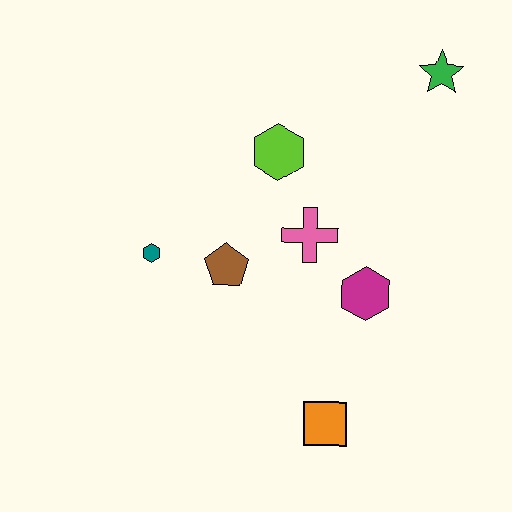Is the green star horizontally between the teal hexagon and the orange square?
No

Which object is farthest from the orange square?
The green star is farthest from the orange square.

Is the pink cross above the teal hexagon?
Yes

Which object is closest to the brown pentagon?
The teal hexagon is closest to the brown pentagon.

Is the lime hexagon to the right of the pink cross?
No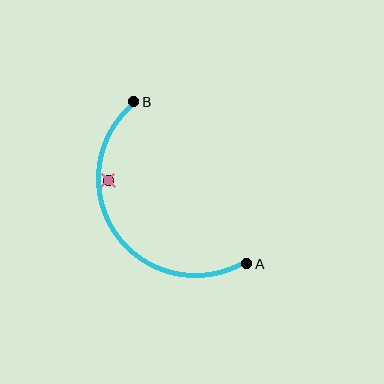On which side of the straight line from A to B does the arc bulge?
The arc bulges below and to the left of the straight line connecting A and B.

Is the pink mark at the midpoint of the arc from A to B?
No — the pink mark does not lie on the arc at all. It sits slightly inside the curve.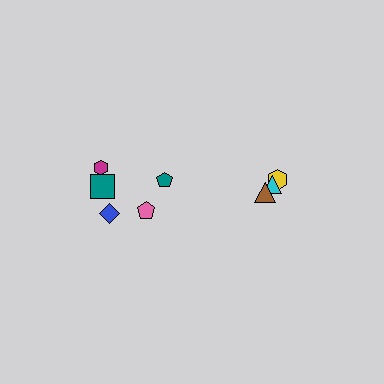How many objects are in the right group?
There are 3 objects.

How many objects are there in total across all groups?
There are 8 objects.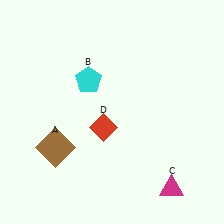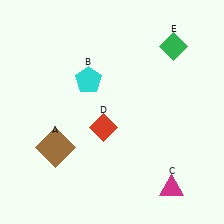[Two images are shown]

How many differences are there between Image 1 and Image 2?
There is 1 difference between the two images.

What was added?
A green diamond (E) was added in Image 2.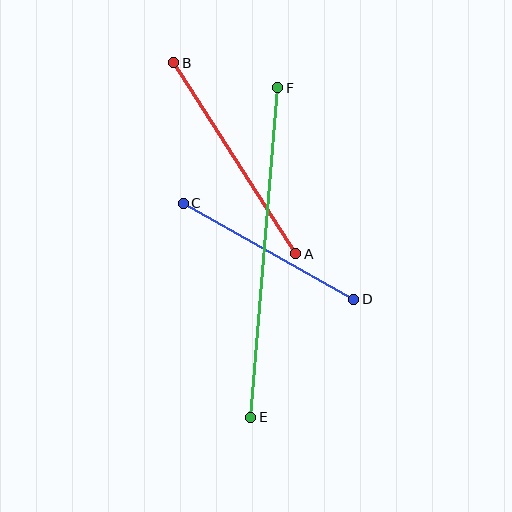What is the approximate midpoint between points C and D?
The midpoint is at approximately (268, 251) pixels.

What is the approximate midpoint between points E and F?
The midpoint is at approximately (264, 252) pixels.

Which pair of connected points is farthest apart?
Points E and F are farthest apart.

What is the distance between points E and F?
The distance is approximately 331 pixels.